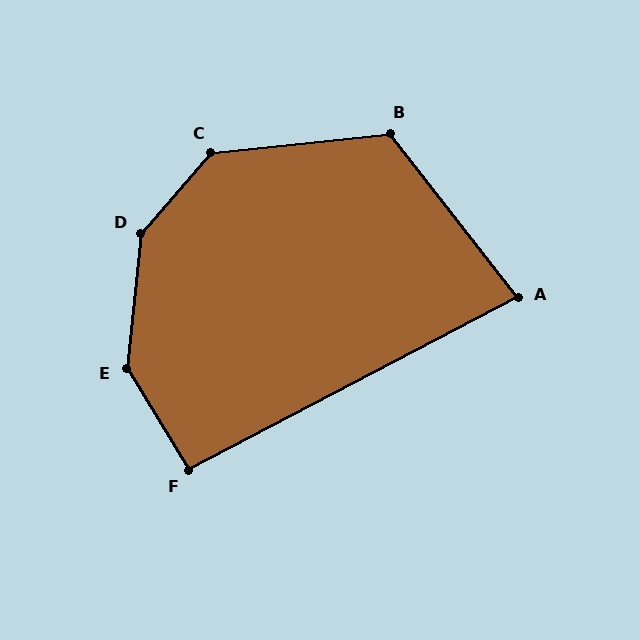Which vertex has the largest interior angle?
D, at approximately 145 degrees.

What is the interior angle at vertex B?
Approximately 122 degrees (obtuse).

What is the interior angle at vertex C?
Approximately 138 degrees (obtuse).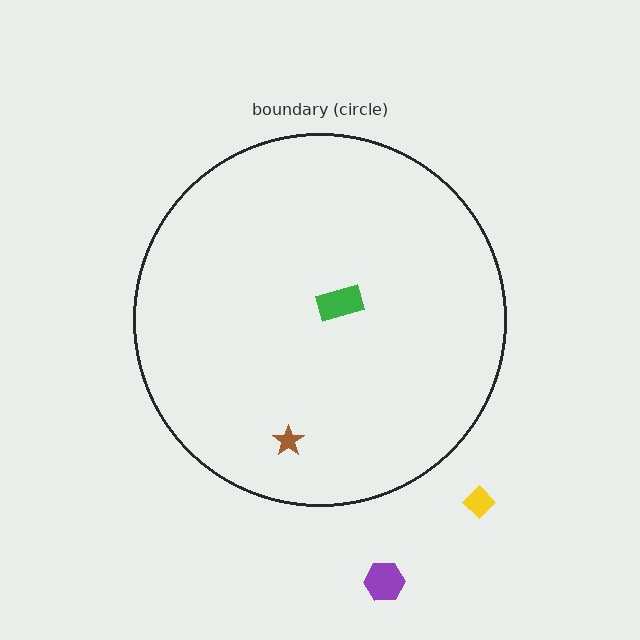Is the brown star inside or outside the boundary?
Inside.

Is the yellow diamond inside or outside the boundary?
Outside.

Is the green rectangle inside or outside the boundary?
Inside.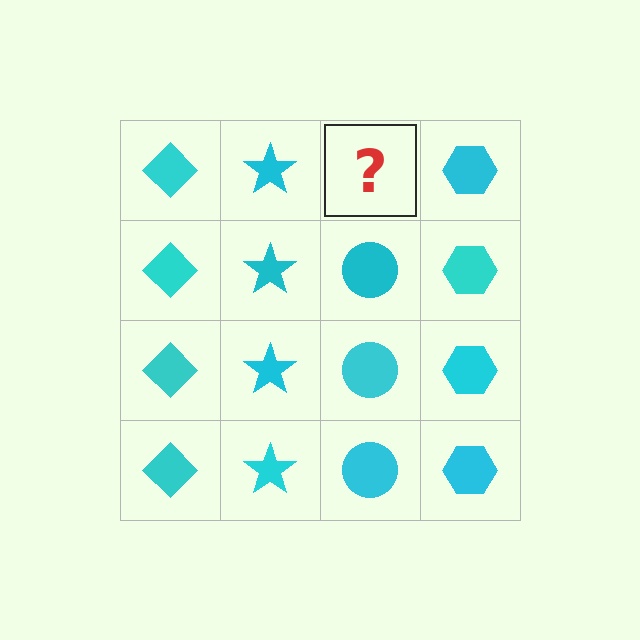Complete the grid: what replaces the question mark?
The question mark should be replaced with a cyan circle.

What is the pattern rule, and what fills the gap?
The rule is that each column has a consistent shape. The gap should be filled with a cyan circle.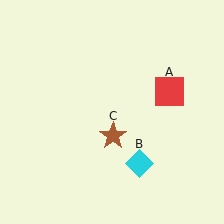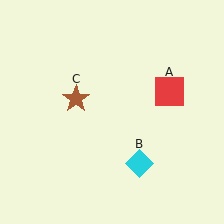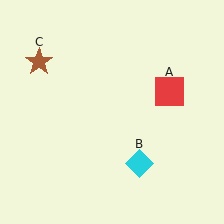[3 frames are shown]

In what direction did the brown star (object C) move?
The brown star (object C) moved up and to the left.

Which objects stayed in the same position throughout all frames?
Red square (object A) and cyan diamond (object B) remained stationary.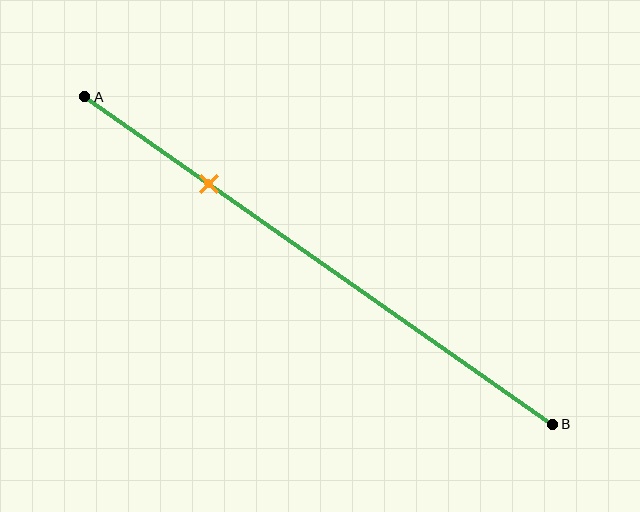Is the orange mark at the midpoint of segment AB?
No, the mark is at about 25% from A, not at the 50% midpoint.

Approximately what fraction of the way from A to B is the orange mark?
The orange mark is approximately 25% of the way from A to B.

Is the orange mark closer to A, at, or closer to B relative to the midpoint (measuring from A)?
The orange mark is closer to point A than the midpoint of segment AB.